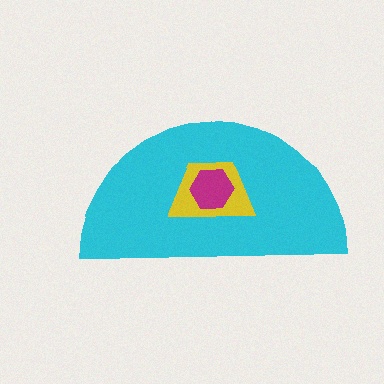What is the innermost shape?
The magenta hexagon.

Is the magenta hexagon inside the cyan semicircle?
Yes.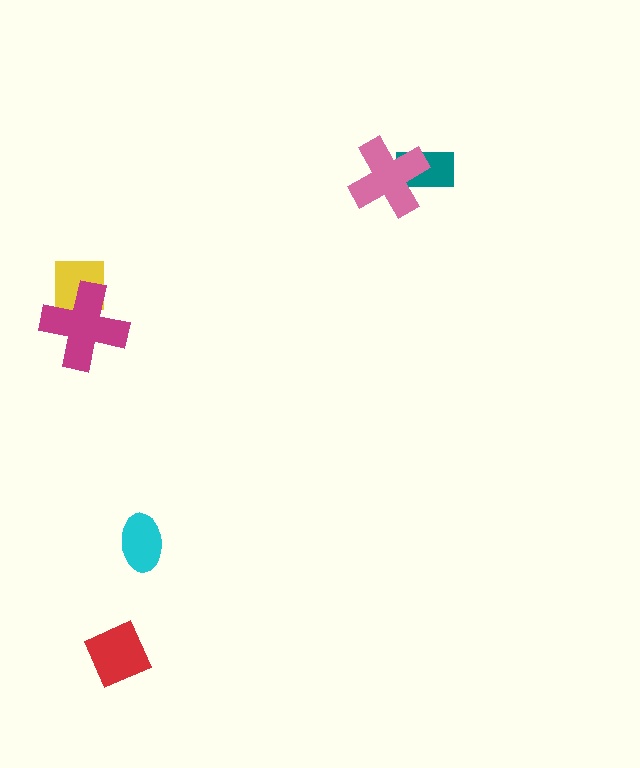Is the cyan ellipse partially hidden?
No, no other shape covers it.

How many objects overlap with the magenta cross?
1 object overlaps with the magenta cross.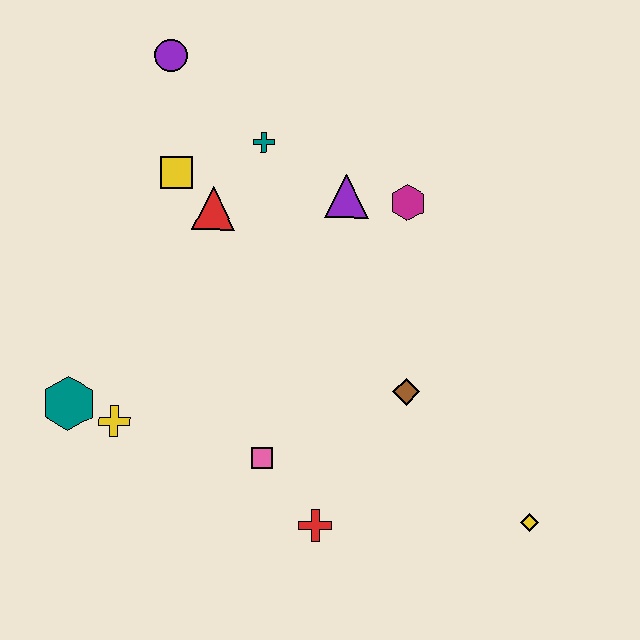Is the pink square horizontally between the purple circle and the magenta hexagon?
Yes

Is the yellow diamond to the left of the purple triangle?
No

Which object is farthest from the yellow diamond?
The purple circle is farthest from the yellow diamond.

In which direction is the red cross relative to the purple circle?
The red cross is below the purple circle.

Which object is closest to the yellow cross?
The teal hexagon is closest to the yellow cross.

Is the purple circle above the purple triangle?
Yes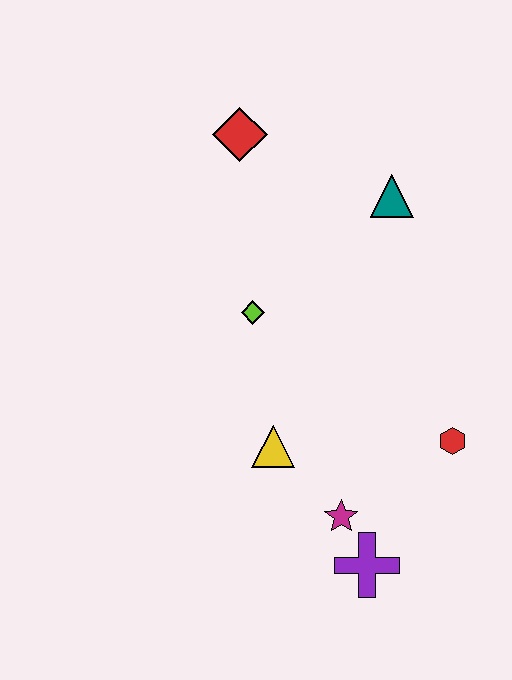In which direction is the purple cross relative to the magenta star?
The purple cross is below the magenta star.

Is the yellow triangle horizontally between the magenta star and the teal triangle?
No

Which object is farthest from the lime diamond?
The purple cross is farthest from the lime diamond.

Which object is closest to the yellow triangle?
The magenta star is closest to the yellow triangle.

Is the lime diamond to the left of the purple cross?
Yes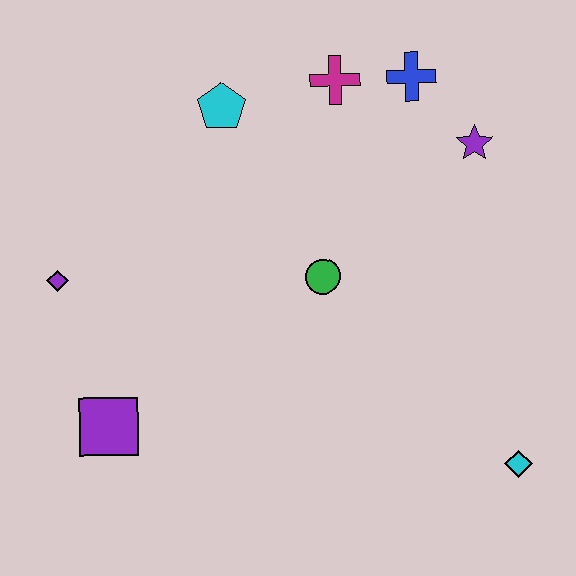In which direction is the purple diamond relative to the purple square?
The purple diamond is above the purple square.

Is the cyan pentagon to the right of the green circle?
No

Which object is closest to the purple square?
The purple diamond is closest to the purple square.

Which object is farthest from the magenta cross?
The cyan diamond is farthest from the magenta cross.